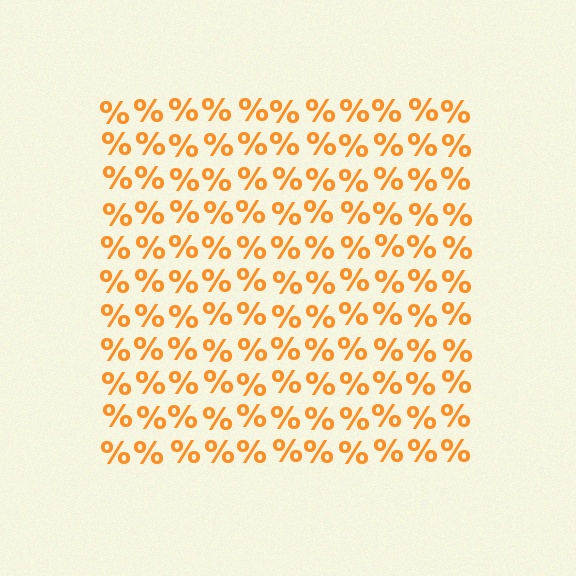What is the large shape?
The large shape is a square.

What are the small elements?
The small elements are percent signs.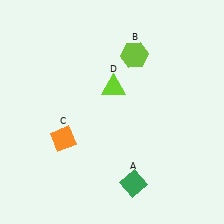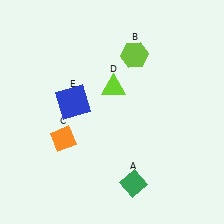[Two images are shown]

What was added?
A blue square (E) was added in Image 2.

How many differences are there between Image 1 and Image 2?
There is 1 difference between the two images.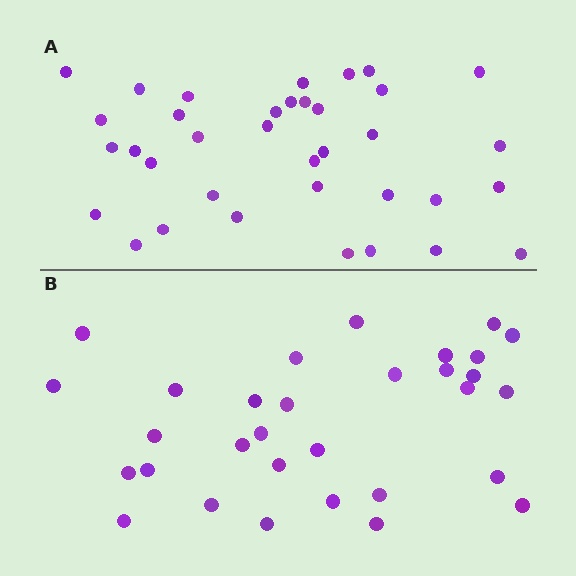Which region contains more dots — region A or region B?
Region A (the top region) has more dots.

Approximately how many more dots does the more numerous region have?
Region A has about 5 more dots than region B.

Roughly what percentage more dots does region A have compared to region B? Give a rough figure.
About 15% more.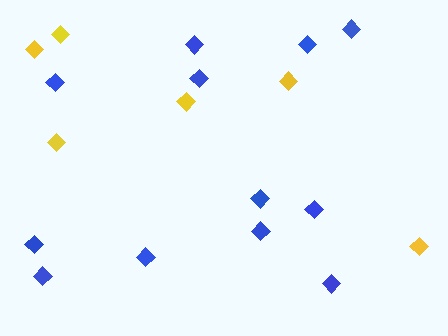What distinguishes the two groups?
There are 2 groups: one group of blue diamonds (12) and one group of yellow diamonds (6).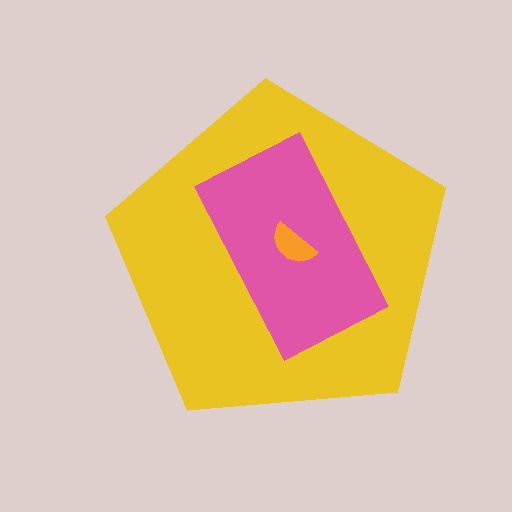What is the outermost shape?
The yellow pentagon.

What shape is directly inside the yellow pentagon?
The pink rectangle.